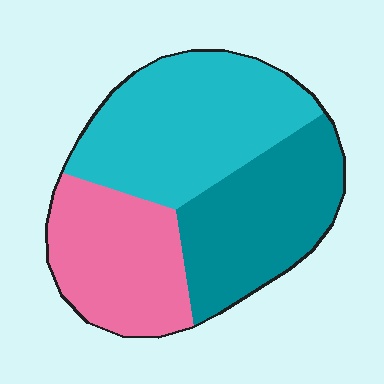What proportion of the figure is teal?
Teal takes up about one third (1/3) of the figure.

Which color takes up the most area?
Cyan, at roughly 40%.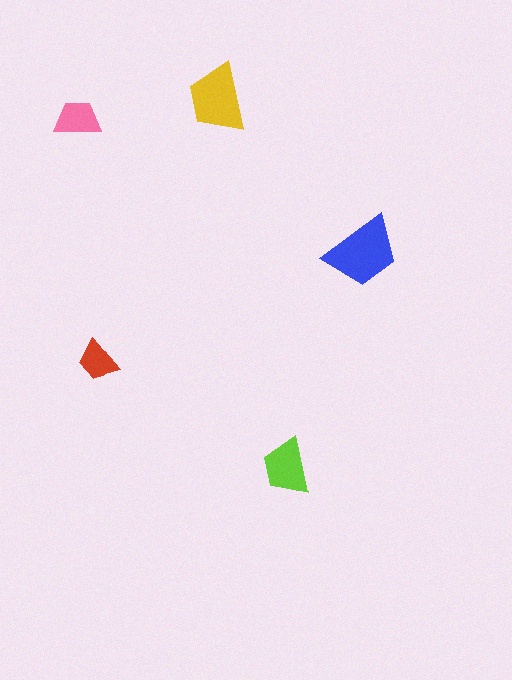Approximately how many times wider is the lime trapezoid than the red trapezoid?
About 1.5 times wider.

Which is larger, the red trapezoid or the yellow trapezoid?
The yellow one.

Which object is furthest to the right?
The blue trapezoid is rightmost.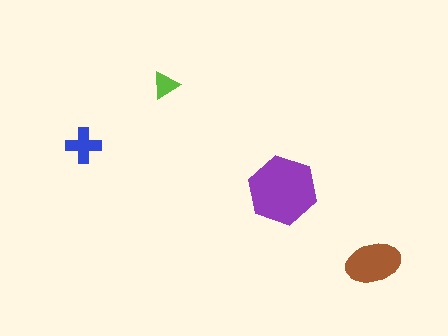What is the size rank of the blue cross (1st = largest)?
3rd.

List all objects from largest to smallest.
The purple hexagon, the brown ellipse, the blue cross, the lime triangle.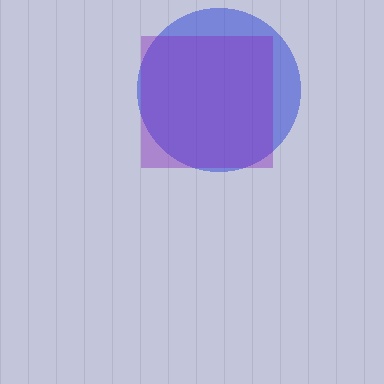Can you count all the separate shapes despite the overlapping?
Yes, there are 2 separate shapes.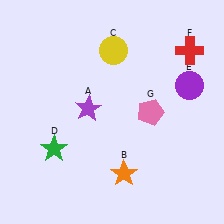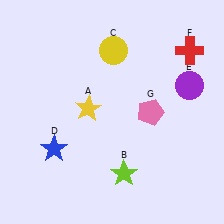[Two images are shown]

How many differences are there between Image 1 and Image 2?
There are 3 differences between the two images.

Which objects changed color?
A changed from purple to yellow. B changed from orange to lime. D changed from green to blue.